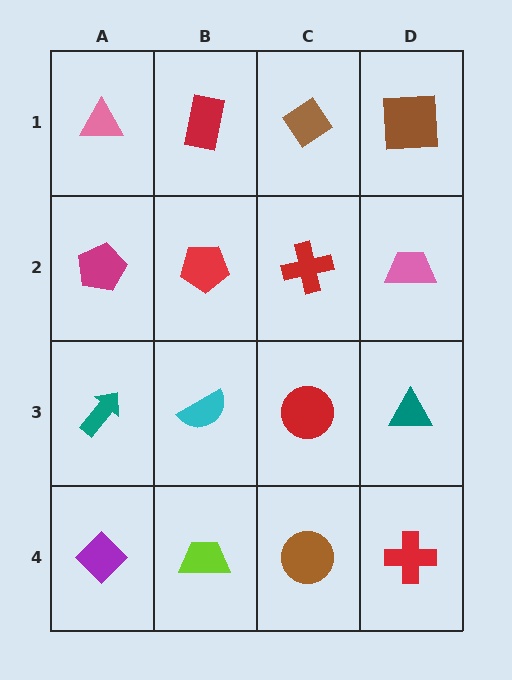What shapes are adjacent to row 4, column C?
A red circle (row 3, column C), a lime trapezoid (row 4, column B), a red cross (row 4, column D).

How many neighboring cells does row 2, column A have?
3.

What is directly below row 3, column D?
A red cross.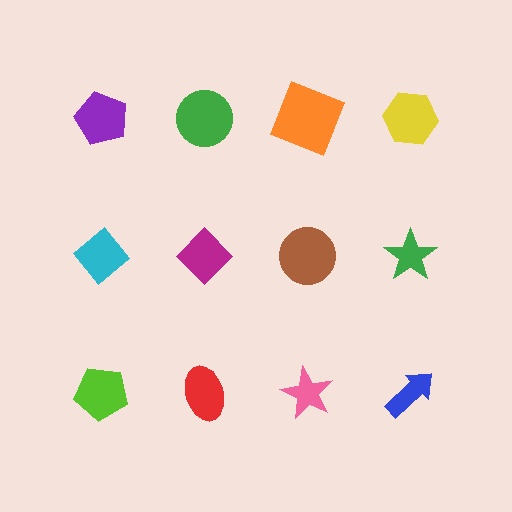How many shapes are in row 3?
4 shapes.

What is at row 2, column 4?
A green star.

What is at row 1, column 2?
A green circle.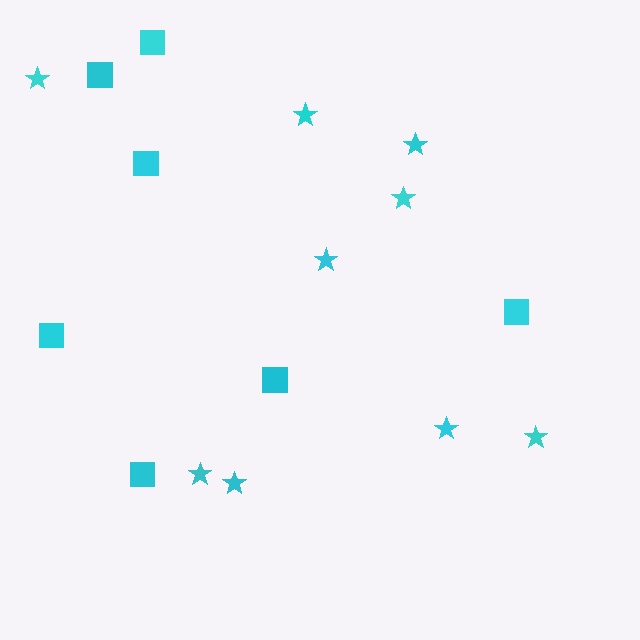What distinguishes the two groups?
There are 2 groups: one group of stars (9) and one group of squares (7).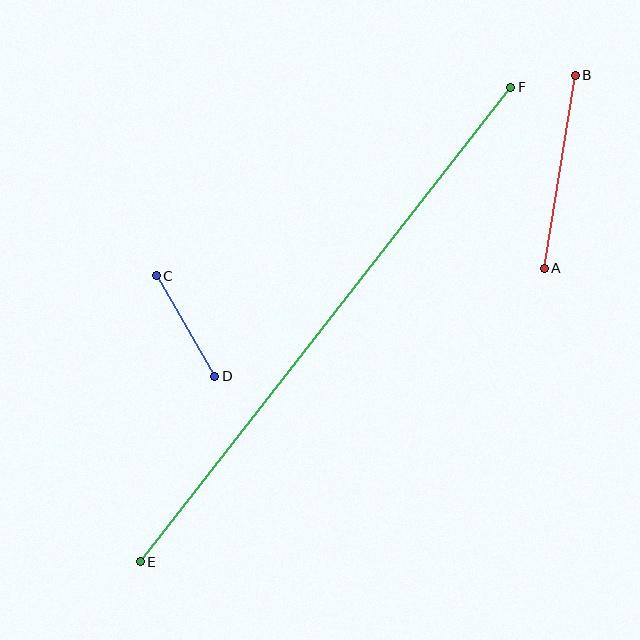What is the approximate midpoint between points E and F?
The midpoint is at approximately (325, 324) pixels.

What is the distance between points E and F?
The distance is approximately 602 pixels.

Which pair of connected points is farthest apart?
Points E and F are farthest apart.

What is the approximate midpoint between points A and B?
The midpoint is at approximately (560, 172) pixels.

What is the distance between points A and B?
The distance is approximately 195 pixels.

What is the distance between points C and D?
The distance is approximately 116 pixels.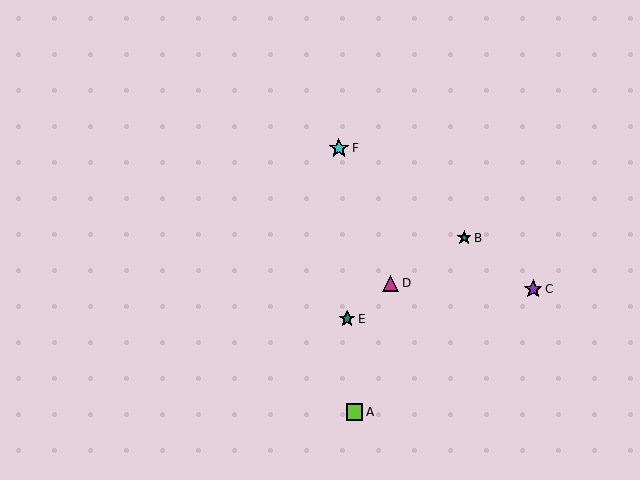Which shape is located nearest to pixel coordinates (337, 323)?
The teal star (labeled E) at (347, 319) is nearest to that location.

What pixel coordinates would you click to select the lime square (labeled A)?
Click at (354, 412) to select the lime square A.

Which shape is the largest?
The cyan star (labeled F) is the largest.